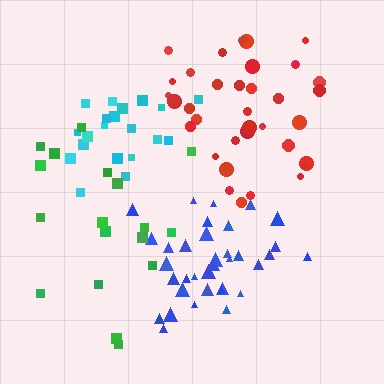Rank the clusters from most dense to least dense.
cyan, blue, red, green.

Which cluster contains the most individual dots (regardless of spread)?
Blue (35).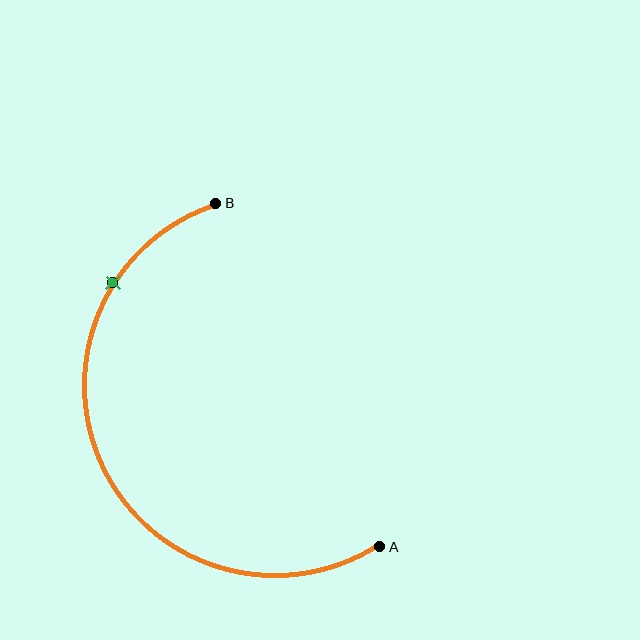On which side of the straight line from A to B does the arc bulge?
The arc bulges to the left of the straight line connecting A and B.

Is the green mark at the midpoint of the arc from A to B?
No. The green mark lies on the arc but is closer to endpoint B. The arc midpoint would be at the point on the curve equidistant along the arc from both A and B.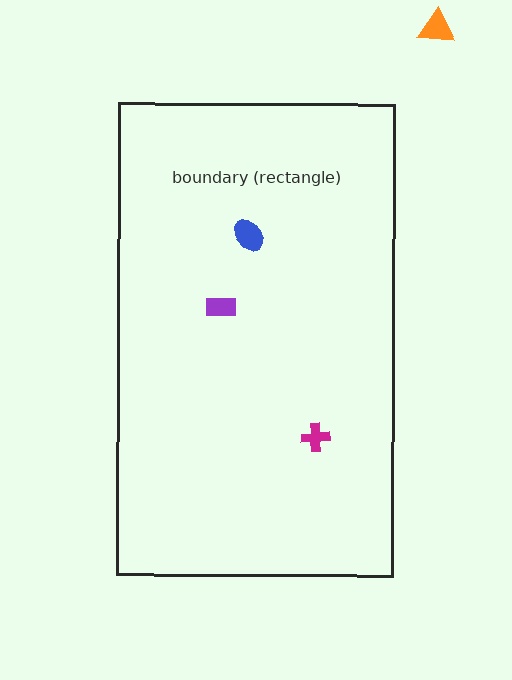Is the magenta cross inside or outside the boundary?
Inside.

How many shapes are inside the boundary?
3 inside, 1 outside.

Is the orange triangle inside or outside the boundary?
Outside.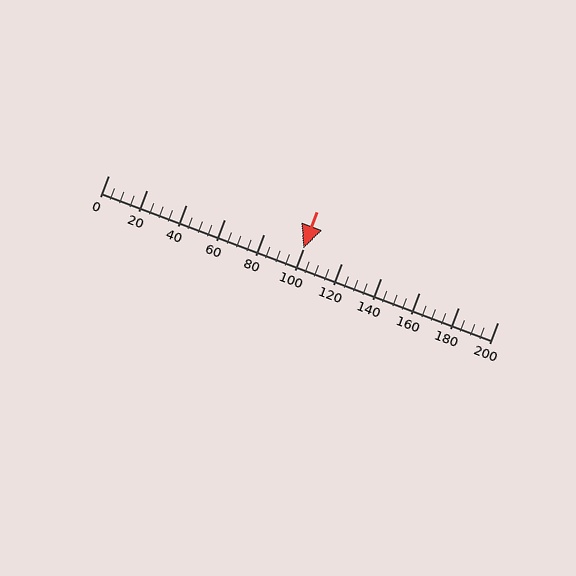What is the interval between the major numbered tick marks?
The major tick marks are spaced 20 units apart.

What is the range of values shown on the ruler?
The ruler shows values from 0 to 200.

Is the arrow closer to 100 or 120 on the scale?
The arrow is closer to 100.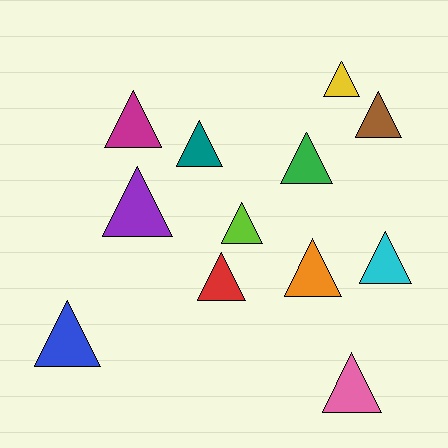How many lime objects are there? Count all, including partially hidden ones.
There is 1 lime object.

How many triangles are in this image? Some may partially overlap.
There are 12 triangles.